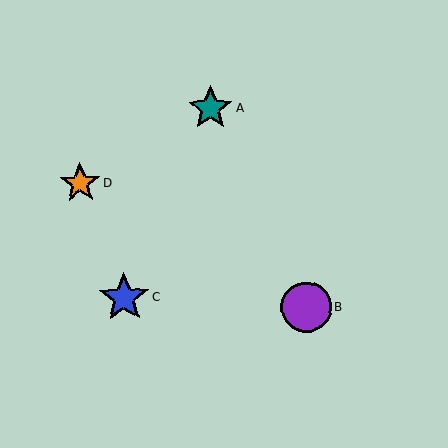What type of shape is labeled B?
Shape B is a purple circle.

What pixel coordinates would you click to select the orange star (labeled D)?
Click at (80, 183) to select the orange star D.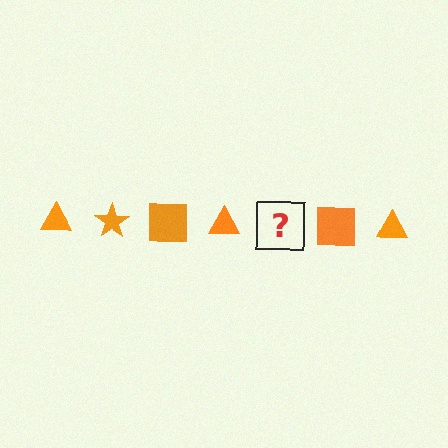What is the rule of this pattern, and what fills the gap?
The rule is that the pattern cycles through triangle, star, square shapes in orange. The gap should be filled with an orange star.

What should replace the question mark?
The question mark should be replaced with an orange star.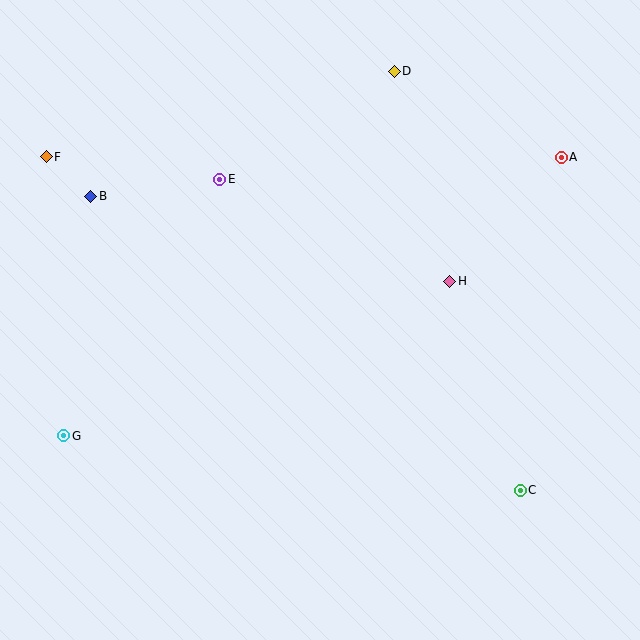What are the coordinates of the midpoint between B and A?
The midpoint between B and A is at (326, 177).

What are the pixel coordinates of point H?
Point H is at (450, 281).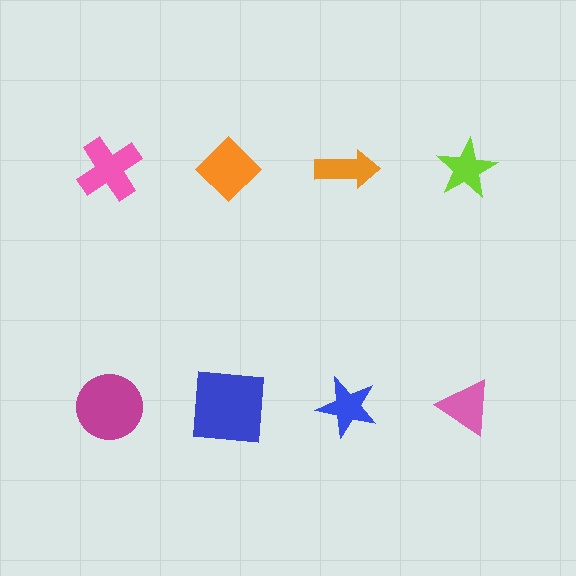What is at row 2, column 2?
A blue square.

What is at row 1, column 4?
A lime star.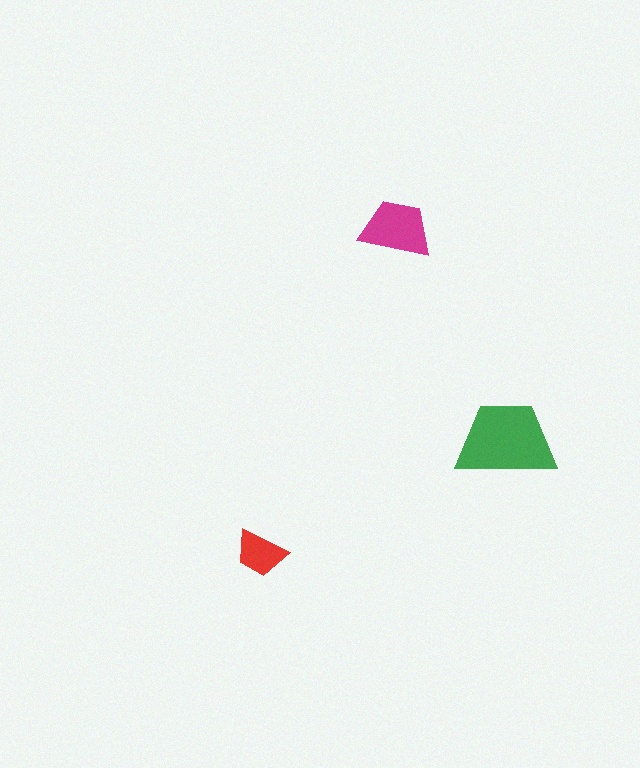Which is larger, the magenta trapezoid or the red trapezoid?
The magenta one.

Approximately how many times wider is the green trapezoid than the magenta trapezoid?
About 1.5 times wider.